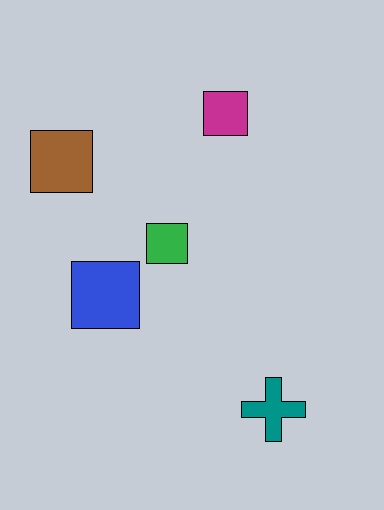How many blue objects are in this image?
There is 1 blue object.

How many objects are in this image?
There are 5 objects.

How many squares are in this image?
There are 4 squares.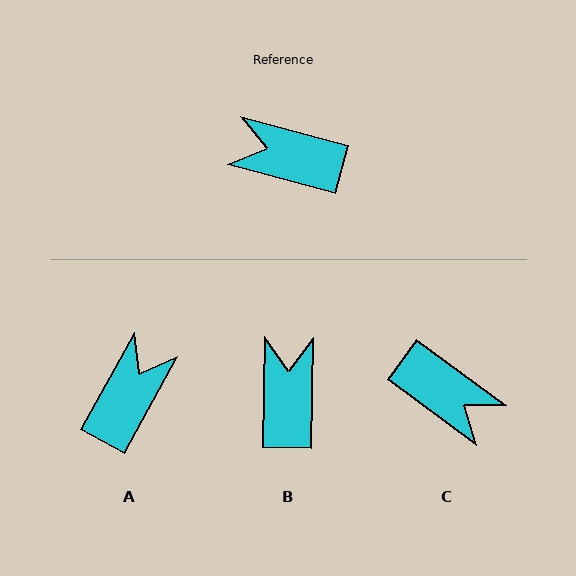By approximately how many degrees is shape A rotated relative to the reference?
Approximately 104 degrees clockwise.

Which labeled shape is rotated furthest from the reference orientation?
C, about 159 degrees away.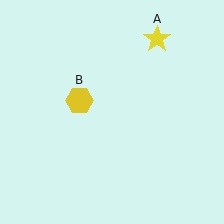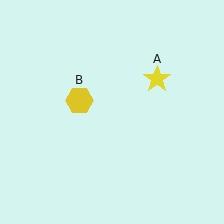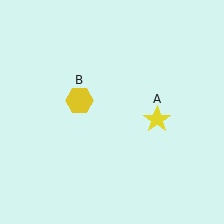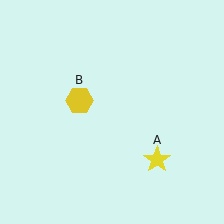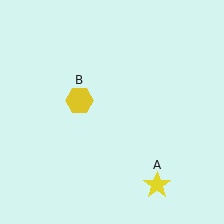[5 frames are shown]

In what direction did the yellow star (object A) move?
The yellow star (object A) moved down.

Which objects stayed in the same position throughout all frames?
Yellow hexagon (object B) remained stationary.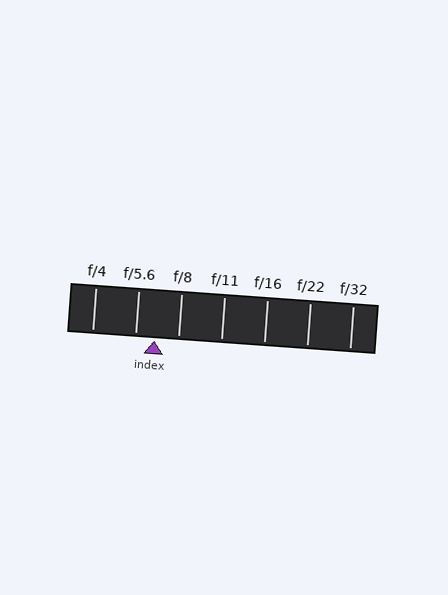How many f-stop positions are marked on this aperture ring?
There are 7 f-stop positions marked.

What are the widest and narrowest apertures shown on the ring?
The widest aperture shown is f/4 and the narrowest is f/32.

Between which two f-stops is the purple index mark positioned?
The index mark is between f/5.6 and f/8.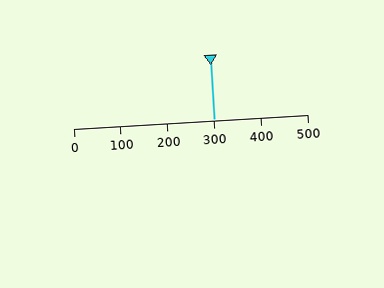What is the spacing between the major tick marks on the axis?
The major ticks are spaced 100 apart.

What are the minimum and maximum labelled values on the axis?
The axis runs from 0 to 500.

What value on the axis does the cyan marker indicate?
The marker indicates approximately 300.